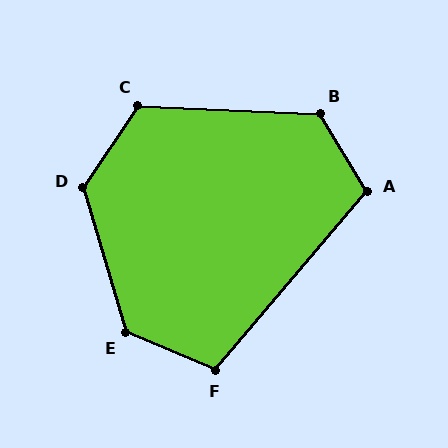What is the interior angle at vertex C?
Approximately 122 degrees (obtuse).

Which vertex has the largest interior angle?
E, at approximately 129 degrees.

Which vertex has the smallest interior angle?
F, at approximately 108 degrees.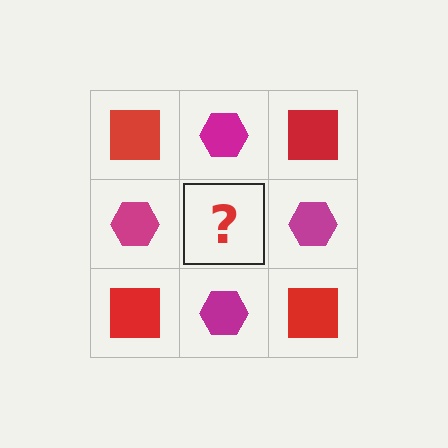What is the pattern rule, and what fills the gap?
The rule is that it alternates red square and magenta hexagon in a checkerboard pattern. The gap should be filled with a red square.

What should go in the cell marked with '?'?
The missing cell should contain a red square.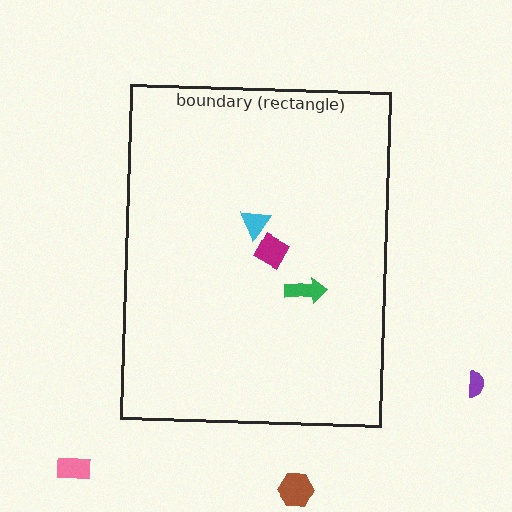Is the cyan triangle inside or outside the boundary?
Inside.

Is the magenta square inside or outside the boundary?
Inside.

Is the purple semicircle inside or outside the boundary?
Outside.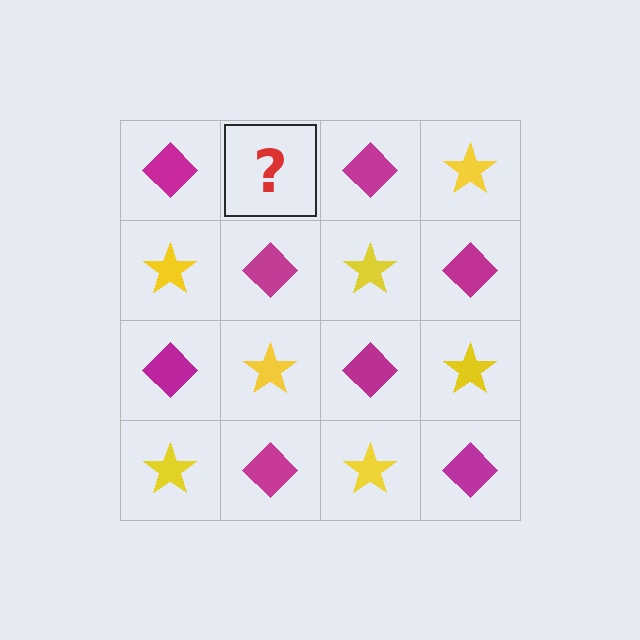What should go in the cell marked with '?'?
The missing cell should contain a yellow star.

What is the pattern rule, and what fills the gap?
The rule is that it alternates magenta diamond and yellow star in a checkerboard pattern. The gap should be filled with a yellow star.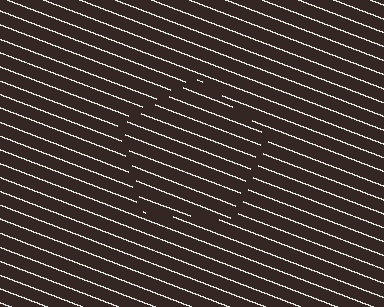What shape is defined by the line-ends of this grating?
An illusory pentagon. The interior of the shape contains the same grating, shifted by half a period — the contour is defined by the phase discontinuity where line-ends from the inner and outer gratings abut.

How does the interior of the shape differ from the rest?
The interior of the shape contains the same grating, shifted by half a period — the contour is defined by the phase discontinuity where line-ends from the inner and outer gratings abut.